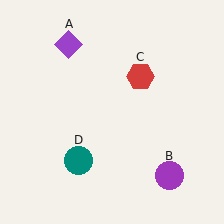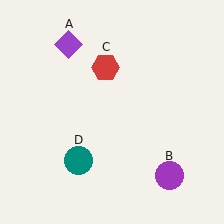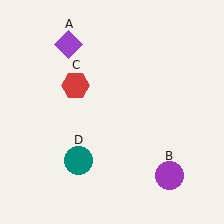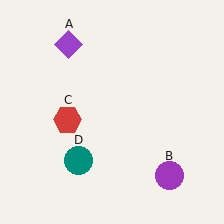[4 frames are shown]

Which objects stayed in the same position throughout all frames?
Purple diamond (object A) and purple circle (object B) and teal circle (object D) remained stationary.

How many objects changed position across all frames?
1 object changed position: red hexagon (object C).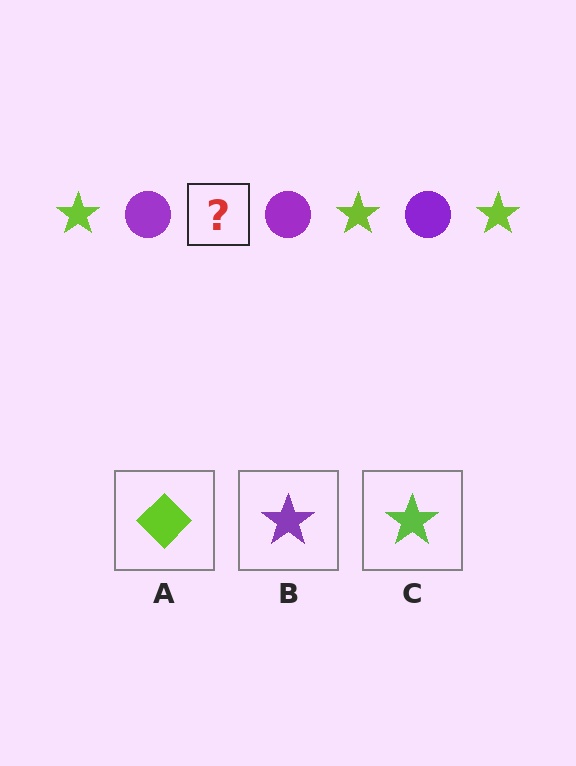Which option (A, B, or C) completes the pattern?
C.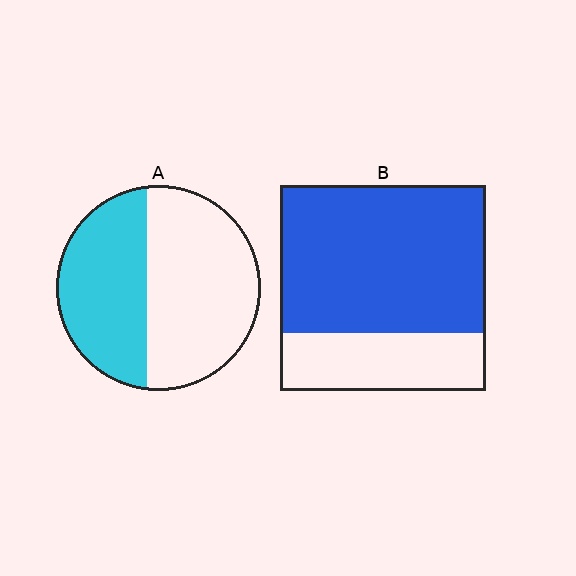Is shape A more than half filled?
No.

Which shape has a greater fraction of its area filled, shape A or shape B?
Shape B.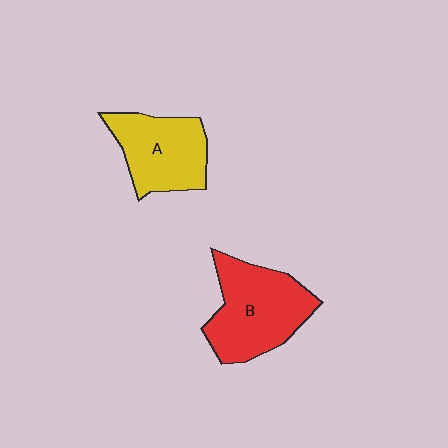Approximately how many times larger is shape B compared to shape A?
Approximately 1.2 times.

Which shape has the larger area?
Shape B (red).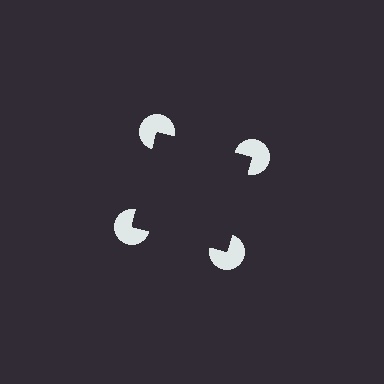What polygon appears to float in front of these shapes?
An illusory square — its edges are inferred from the aligned wedge cuts in the pac-man discs, not physically drawn.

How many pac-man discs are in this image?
There are 4 — one at each vertex of the illusory square.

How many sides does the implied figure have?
4 sides.